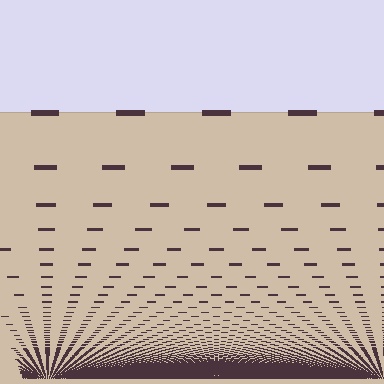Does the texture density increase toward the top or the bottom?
Density increases toward the bottom.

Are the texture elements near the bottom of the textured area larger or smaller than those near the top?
Smaller. The gradient is inverted — elements near the bottom are smaller and denser.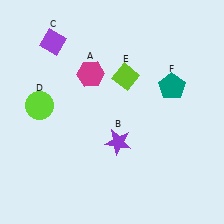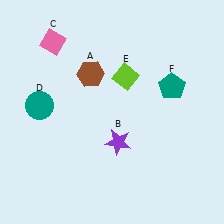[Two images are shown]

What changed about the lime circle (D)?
In Image 1, D is lime. In Image 2, it changed to teal.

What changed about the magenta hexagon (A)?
In Image 1, A is magenta. In Image 2, it changed to brown.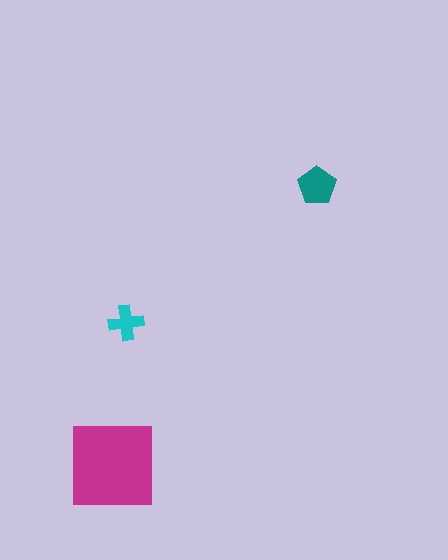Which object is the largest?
The magenta square.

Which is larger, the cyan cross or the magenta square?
The magenta square.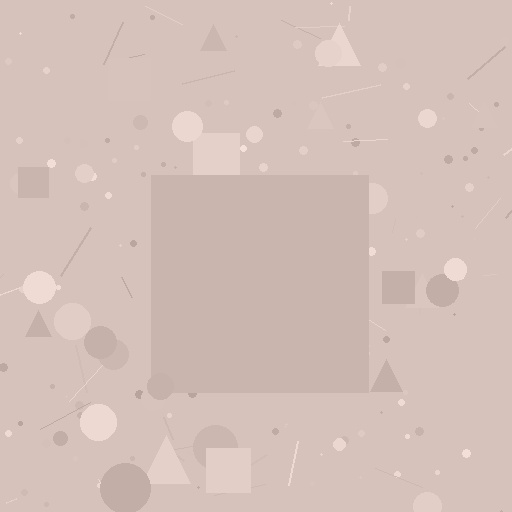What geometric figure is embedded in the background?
A square is embedded in the background.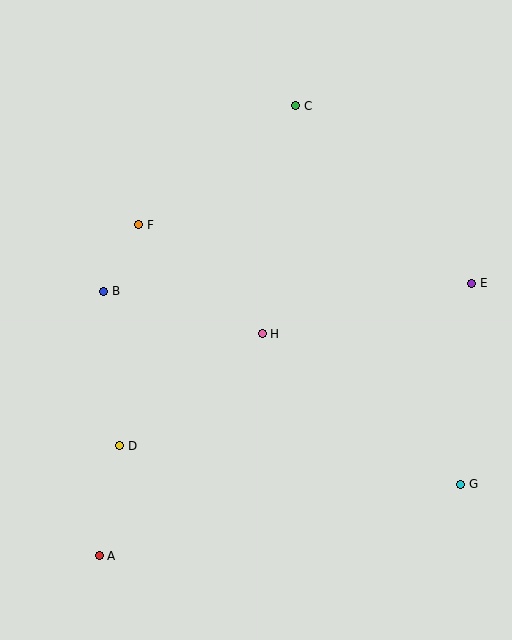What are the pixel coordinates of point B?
Point B is at (104, 291).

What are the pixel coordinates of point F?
Point F is at (139, 225).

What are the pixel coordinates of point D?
Point D is at (120, 446).